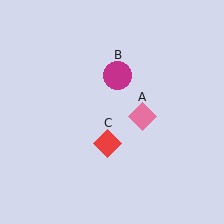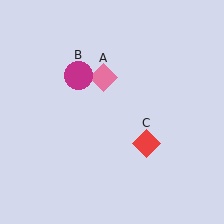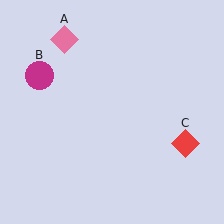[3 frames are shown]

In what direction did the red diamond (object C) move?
The red diamond (object C) moved right.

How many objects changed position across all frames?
3 objects changed position: pink diamond (object A), magenta circle (object B), red diamond (object C).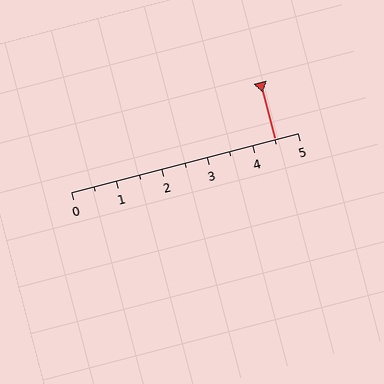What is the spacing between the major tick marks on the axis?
The major ticks are spaced 1 apart.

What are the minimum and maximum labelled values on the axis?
The axis runs from 0 to 5.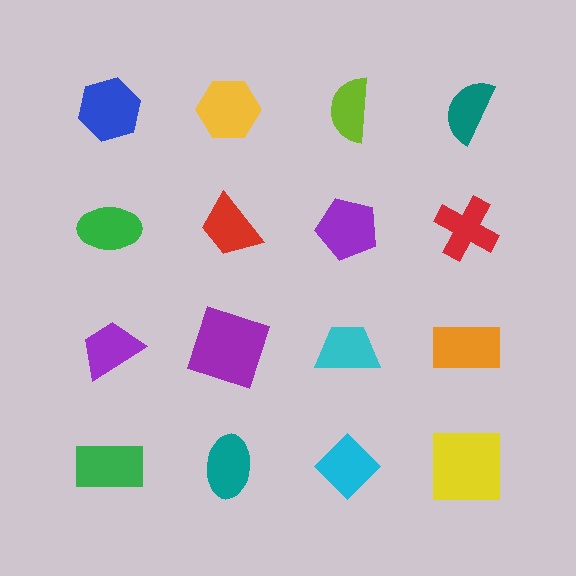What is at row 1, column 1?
A blue hexagon.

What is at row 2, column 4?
A red cross.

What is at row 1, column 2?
A yellow hexagon.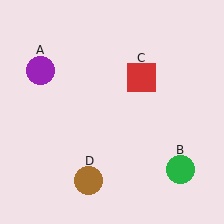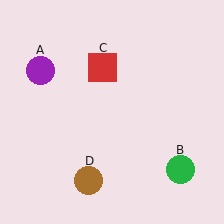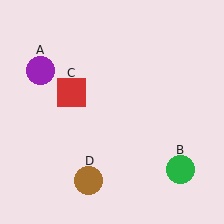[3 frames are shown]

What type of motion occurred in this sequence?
The red square (object C) rotated counterclockwise around the center of the scene.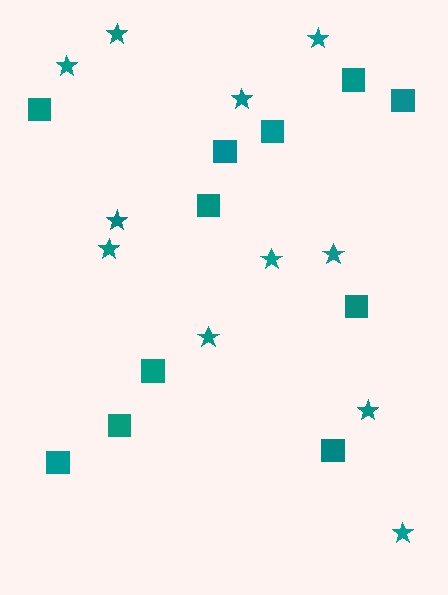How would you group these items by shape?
There are 2 groups: one group of stars (11) and one group of squares (11).